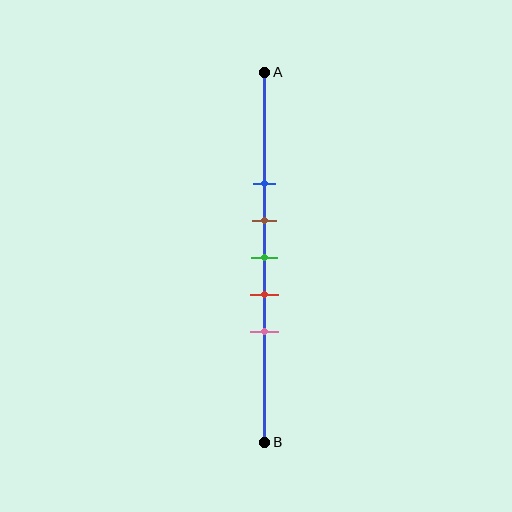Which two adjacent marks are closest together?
The brown and green marks are the closest adjacent pair.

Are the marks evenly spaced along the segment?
Yes, the marks are approximately evenly spaced.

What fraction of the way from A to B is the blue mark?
The blue mark is approximately 30% (0.3) of the way from A to B.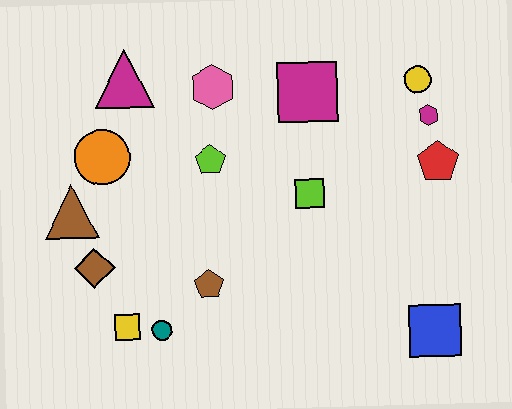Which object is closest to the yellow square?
The teal circle is closest to the yellow square.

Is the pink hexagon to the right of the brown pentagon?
Yes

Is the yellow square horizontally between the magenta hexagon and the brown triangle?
Yes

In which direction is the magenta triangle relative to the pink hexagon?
The magenta triangle is to the left of the pink hexagon.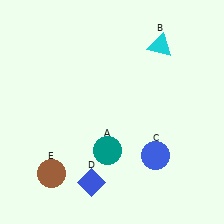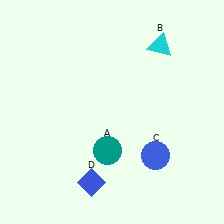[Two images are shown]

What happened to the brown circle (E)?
The brown circle (E) was removed in Image 2. It was in the bottom-left area of Image 1.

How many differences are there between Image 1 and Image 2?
There is 1 difference between the two images.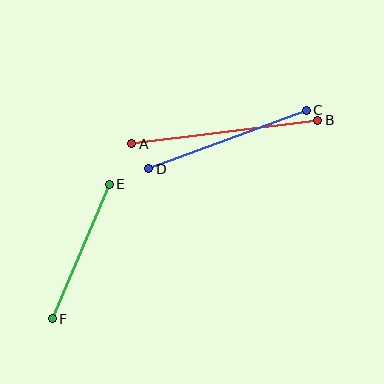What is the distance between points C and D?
The distance is approximately 168 pixels.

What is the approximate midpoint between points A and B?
The midpoint is at approximately (225, 132) pixels.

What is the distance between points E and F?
The distance is approximately 146 pixels.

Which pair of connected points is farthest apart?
Points A and B are farthest apart.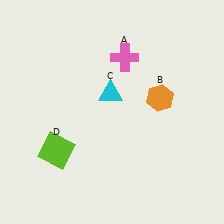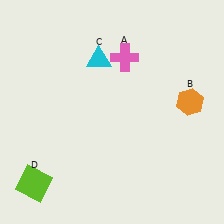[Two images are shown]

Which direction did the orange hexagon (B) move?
The orange hexagon (B) moved right.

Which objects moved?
The objects that moved are: the orange hexagon (B), the cyan triangle (C), the lime square (D).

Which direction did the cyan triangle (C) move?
The cyan triangle (C) moved up.